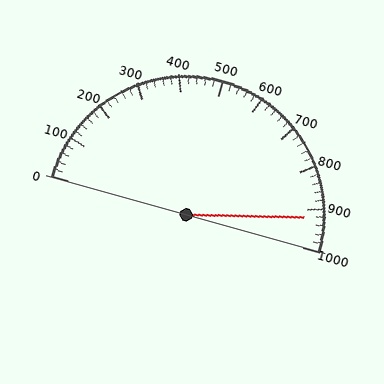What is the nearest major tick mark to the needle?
The nearest major tick mark is 900.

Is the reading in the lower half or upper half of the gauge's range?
The reading is in the upper half of the range (0 to 1000).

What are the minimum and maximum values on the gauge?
The gauge ranges from 0 to 1000.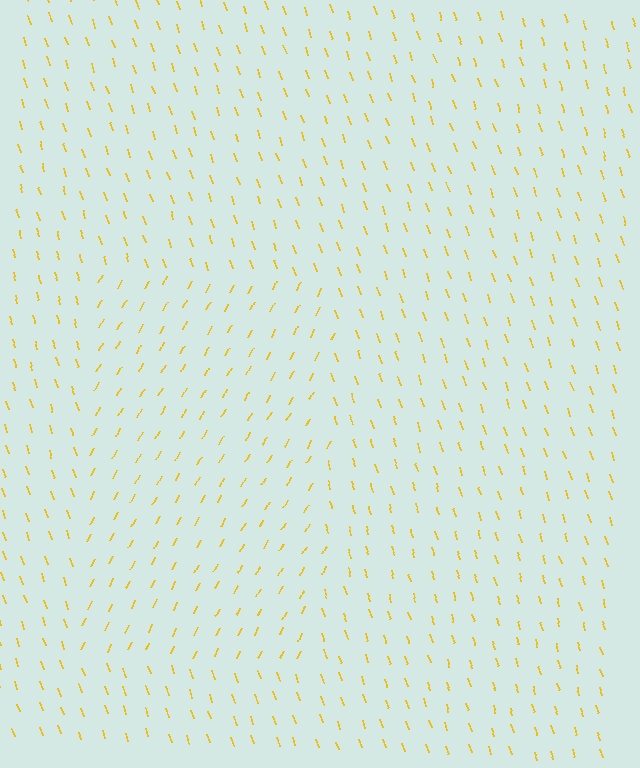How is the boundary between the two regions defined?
The boundary is defined purely by a change in line orientation (approximately 45 degrees difference). All lines are the same color and thickness.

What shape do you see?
I see a rectangle.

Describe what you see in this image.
The image is filled with small yellow line segments. A rectangle region in the image has lines oriented differently from the surrounding lines, creating a visible texture boundary.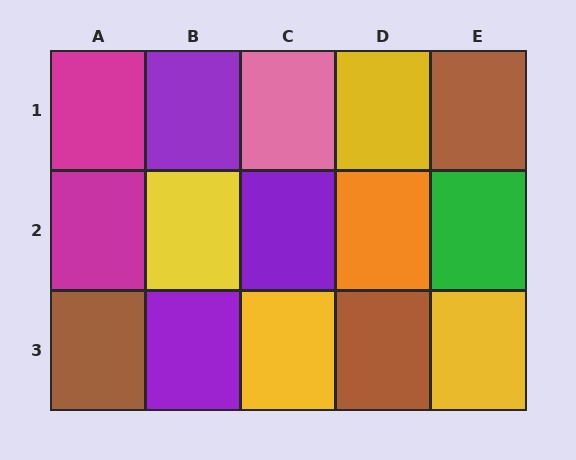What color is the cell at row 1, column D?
Yellow.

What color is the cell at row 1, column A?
Magenta.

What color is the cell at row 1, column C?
Pink.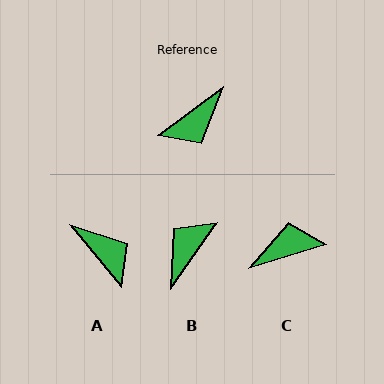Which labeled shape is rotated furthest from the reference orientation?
B, about 162 degrees away.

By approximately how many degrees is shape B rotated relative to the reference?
Approximately 162 degrees clockwise.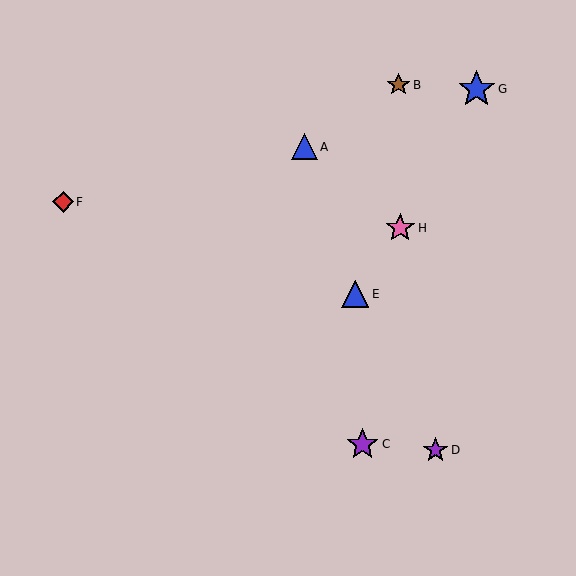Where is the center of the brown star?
The center of the brown star is at (398, 85).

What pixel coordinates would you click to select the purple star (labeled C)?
Click at (362, 445) to select the purple star C.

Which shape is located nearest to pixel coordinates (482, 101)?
The blue star (labeled G) at (477, 89) is nearest to that location.